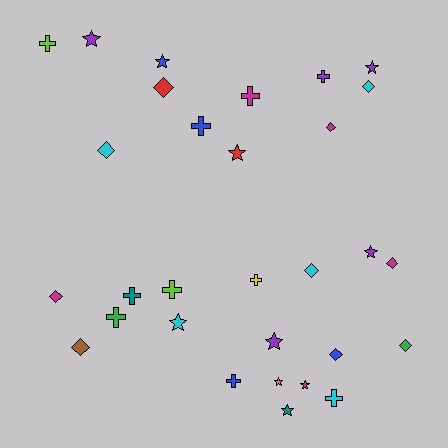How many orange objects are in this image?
There are no orange objects.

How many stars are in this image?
There are 10 stars.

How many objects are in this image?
There are 30 objects.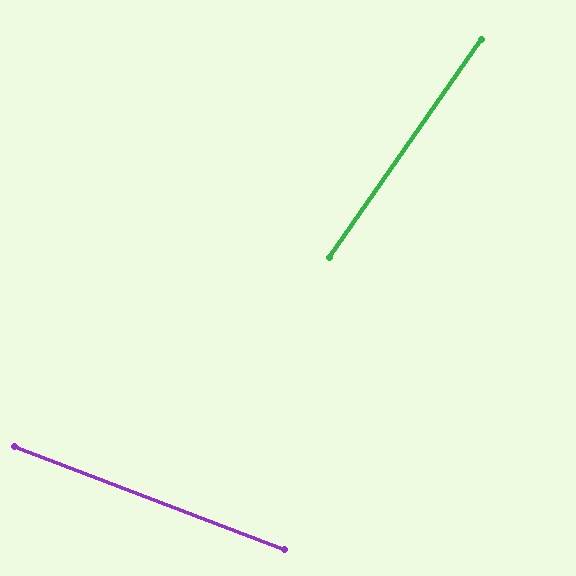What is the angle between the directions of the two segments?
Approximately 76 degrees.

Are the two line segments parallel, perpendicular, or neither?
Neither parallel nor perpendicular — they differ by about 76°.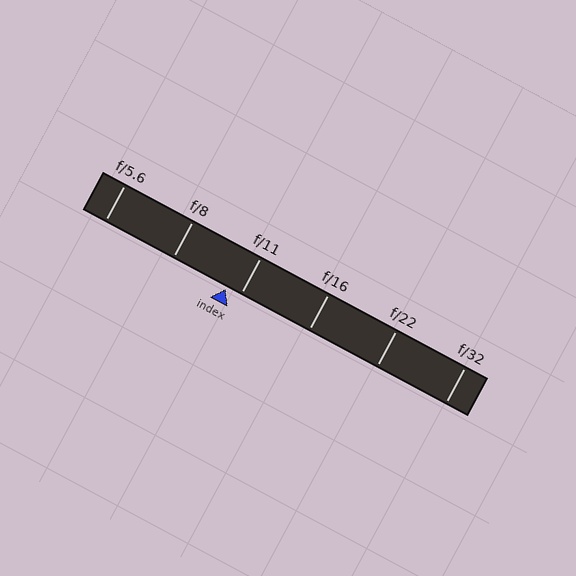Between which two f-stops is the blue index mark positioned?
The index mark is between f/8 and f/11.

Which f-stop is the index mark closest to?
The index mark is closest to f/11.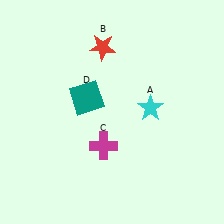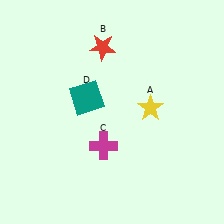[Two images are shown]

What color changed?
The star (A) changed from cyan in Image 1 to yellow in Image 2.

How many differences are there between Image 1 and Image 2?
There is 1 difference between the two images.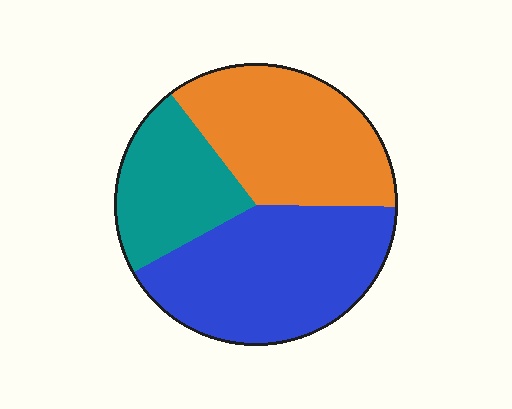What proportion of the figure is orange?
Orange takes up between a quarter and a half of the figure.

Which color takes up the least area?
Teal, at roughly 25%.